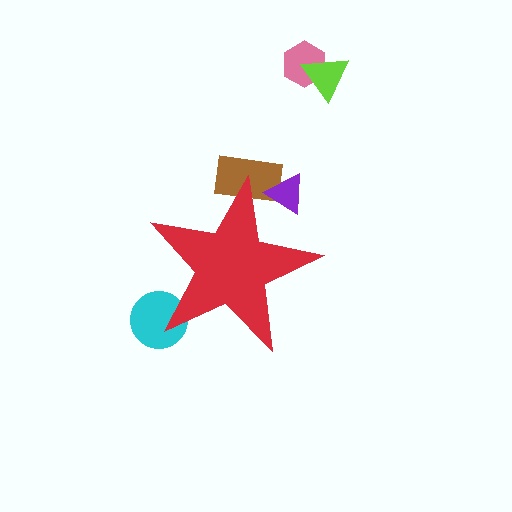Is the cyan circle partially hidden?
Yes, the cyan circle is partially hidden behind the red star.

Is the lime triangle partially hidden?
No, the lime triangle is fully visible.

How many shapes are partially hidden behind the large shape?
3 shapes are partially hidden.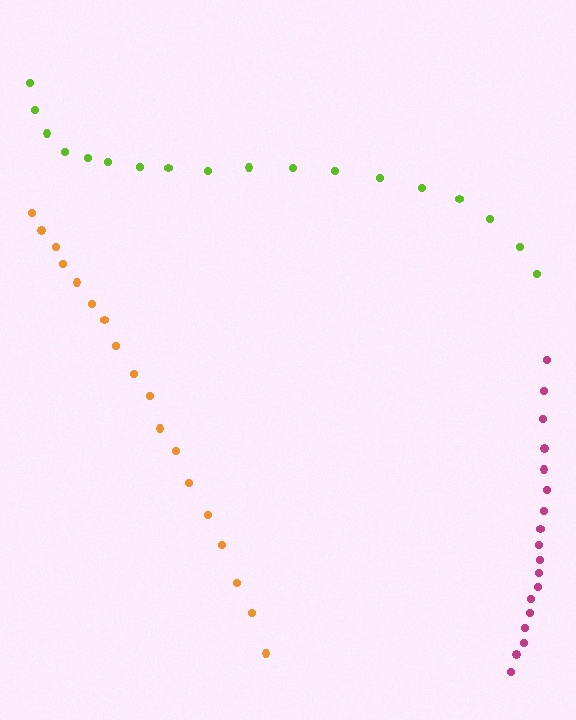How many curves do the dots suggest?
There are 3 distinct paths.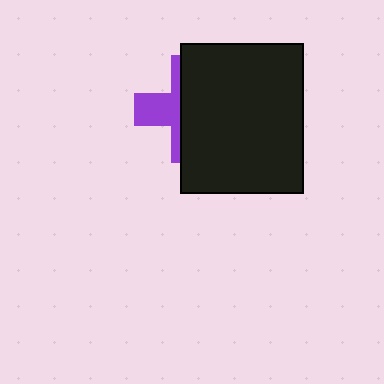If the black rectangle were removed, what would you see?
You would see the complete purple cross.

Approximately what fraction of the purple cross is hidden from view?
Roughly 65% of the purple cross is hidden behind the black rectangle.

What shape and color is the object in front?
The object in front is a black rectangle.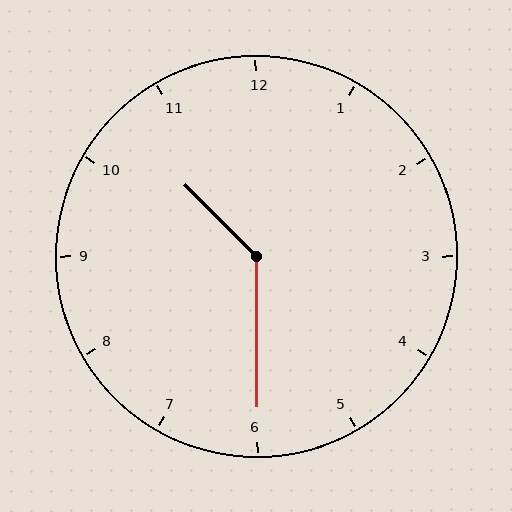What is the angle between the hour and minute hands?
Approximately 135 degrees.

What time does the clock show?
10:30.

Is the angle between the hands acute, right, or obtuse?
It is obtuse.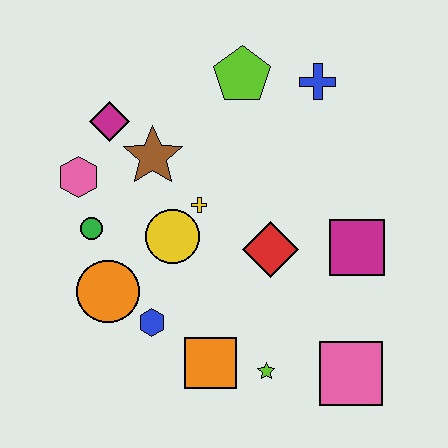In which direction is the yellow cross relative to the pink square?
The yellow cross is above the pink square.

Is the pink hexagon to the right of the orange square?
No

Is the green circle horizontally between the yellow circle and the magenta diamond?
No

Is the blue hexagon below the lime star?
No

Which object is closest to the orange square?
The lime star is closest to the orange square.